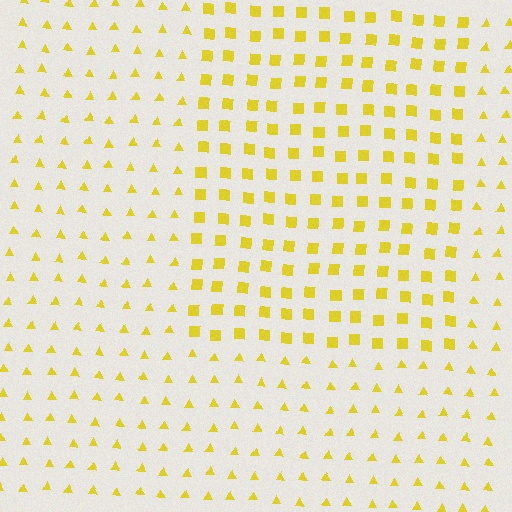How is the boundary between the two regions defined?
The boundary is defined by a change in element shape: squares inside vs. triangles outside. All elements share the same color and spacing.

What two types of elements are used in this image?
The image uses squares inside the rectangle region and triangles outside it.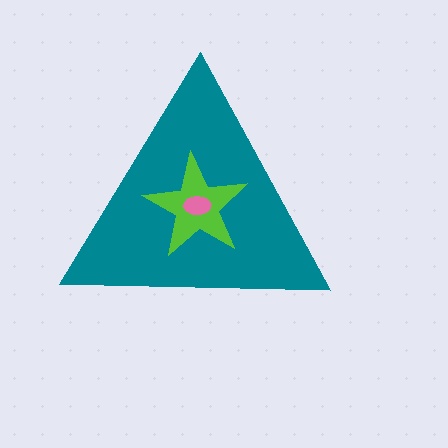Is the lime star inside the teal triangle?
Yes.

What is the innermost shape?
The pink ellipse.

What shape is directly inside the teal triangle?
The lime star.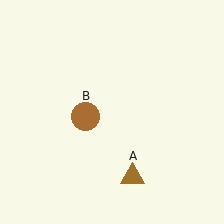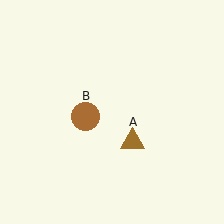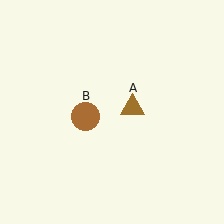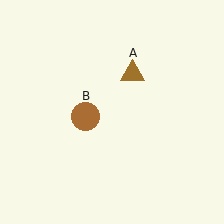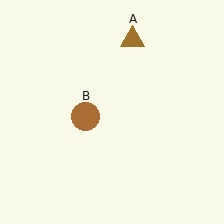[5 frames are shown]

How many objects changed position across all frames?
1 object changed position: brown triangle (object A).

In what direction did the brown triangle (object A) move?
The brown triangle (object A) moved up.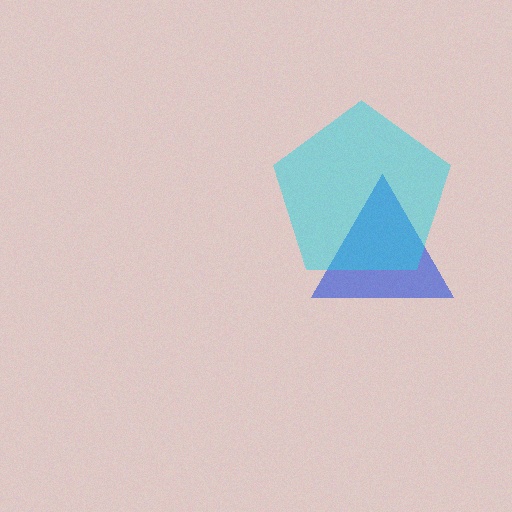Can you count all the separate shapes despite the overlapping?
Yes, there are 2 separate shapes.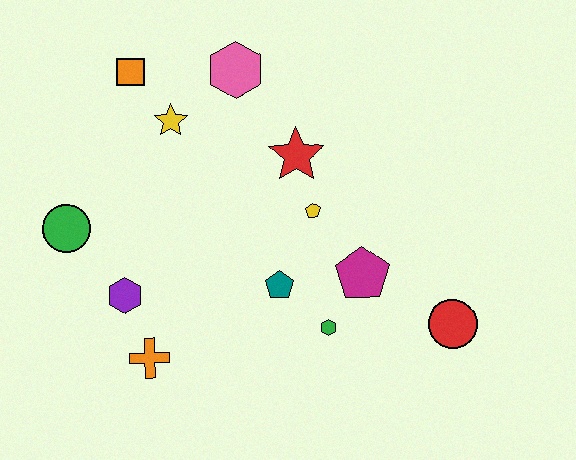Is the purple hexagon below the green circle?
Yes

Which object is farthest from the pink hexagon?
The red circle is farthest from the pink hexagon.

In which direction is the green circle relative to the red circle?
The green circle is to the left of the red circle.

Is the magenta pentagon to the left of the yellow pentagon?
No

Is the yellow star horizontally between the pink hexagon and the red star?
No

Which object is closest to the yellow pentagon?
The red star is closest to the yellow pentagon.